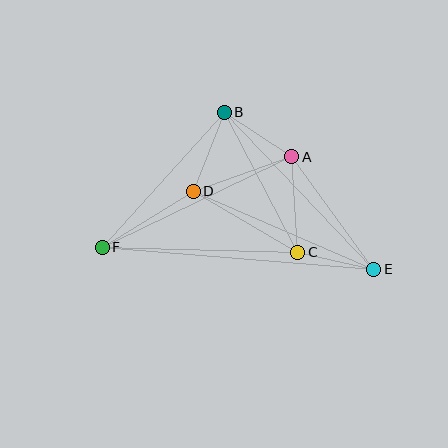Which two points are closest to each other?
Points C and E are closest to each other.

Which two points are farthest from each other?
Points E and F are farthest from each other.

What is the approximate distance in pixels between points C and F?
The distance between C and F is approximately 196 pixels.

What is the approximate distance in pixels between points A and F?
The distance between A and F is approximately 210 pixels.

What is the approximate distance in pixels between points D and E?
The distance between D and E is approximately 197 pixels.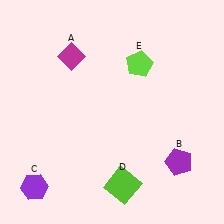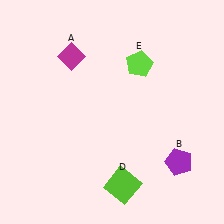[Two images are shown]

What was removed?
The purple hexagon (C) was removed in Image 2.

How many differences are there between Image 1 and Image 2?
There is 1 difference between the two images.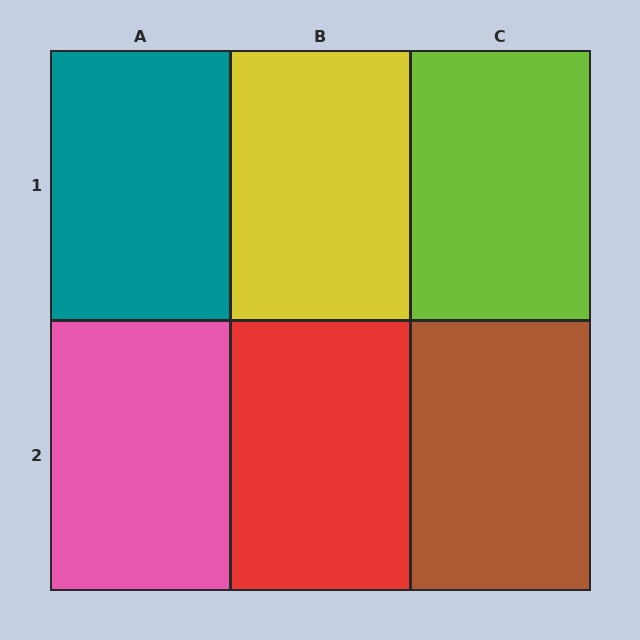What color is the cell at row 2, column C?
Brown.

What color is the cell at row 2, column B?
Red.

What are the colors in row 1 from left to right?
Teal, yellow, lime.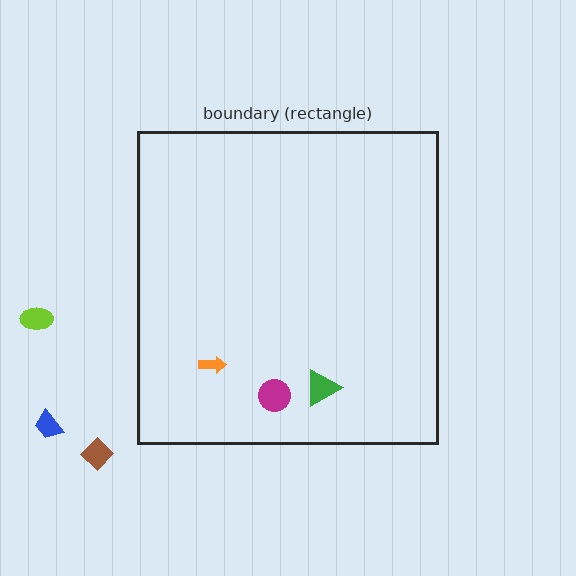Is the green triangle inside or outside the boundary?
Inside.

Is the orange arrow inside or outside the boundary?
Inside.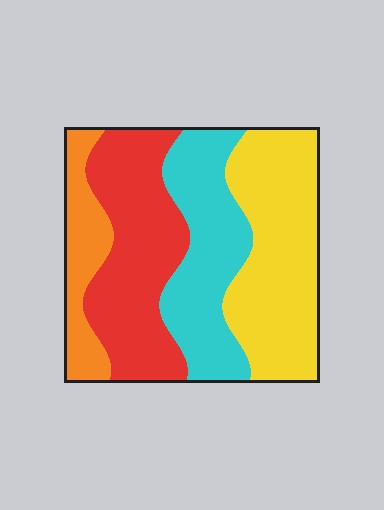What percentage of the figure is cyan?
Cyan takes up less than a quarter of the figure.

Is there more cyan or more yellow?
Yellow.